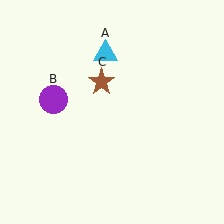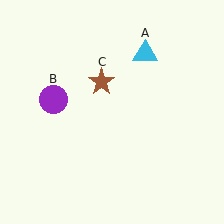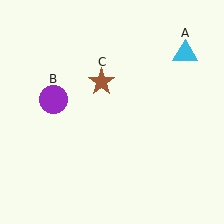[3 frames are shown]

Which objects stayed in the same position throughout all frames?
Purple circle (object B) and brown star (object C) remained stationary.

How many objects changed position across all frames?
1 object changed position: cyan triangle (object A).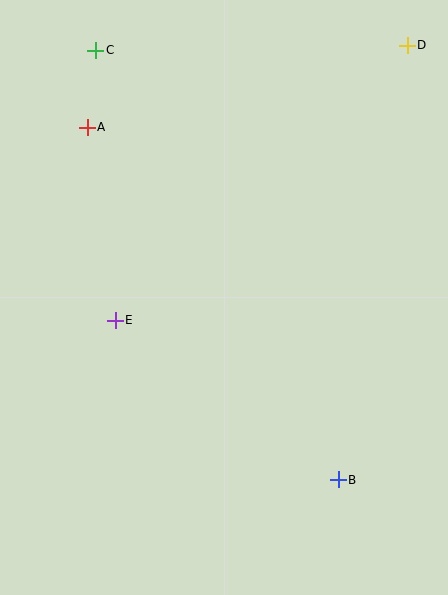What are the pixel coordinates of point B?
Point B is at (338, 480).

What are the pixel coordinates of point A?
Point A is at (87, 127).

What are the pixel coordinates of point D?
Point D is at (407, 45).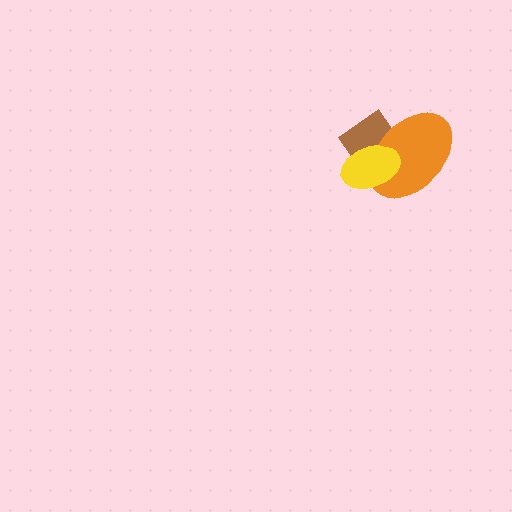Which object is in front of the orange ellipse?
The yellow ellipse is in front of the orange ellipse.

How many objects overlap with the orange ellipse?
2 objects overlap with the orange ellipse.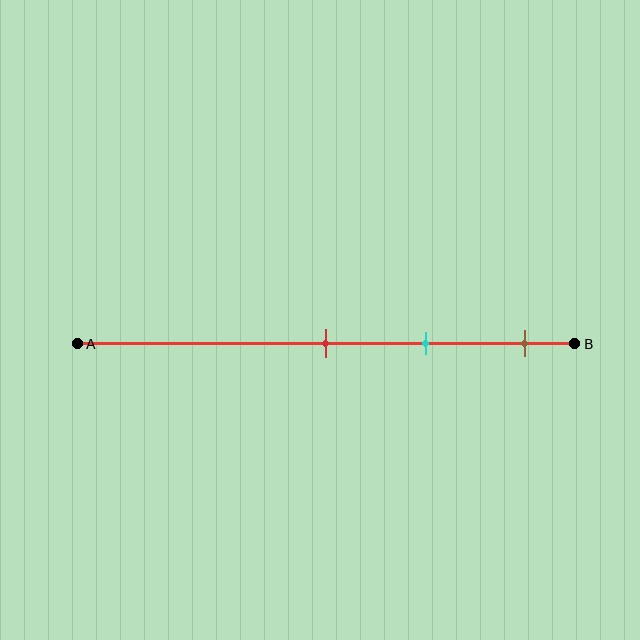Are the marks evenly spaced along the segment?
Yes, the marks are approximately evenly spaced.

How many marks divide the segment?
There are 3 marks dividing the segment.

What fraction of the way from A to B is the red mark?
The red mark is approximately 50% (0.5) of the way from A to B.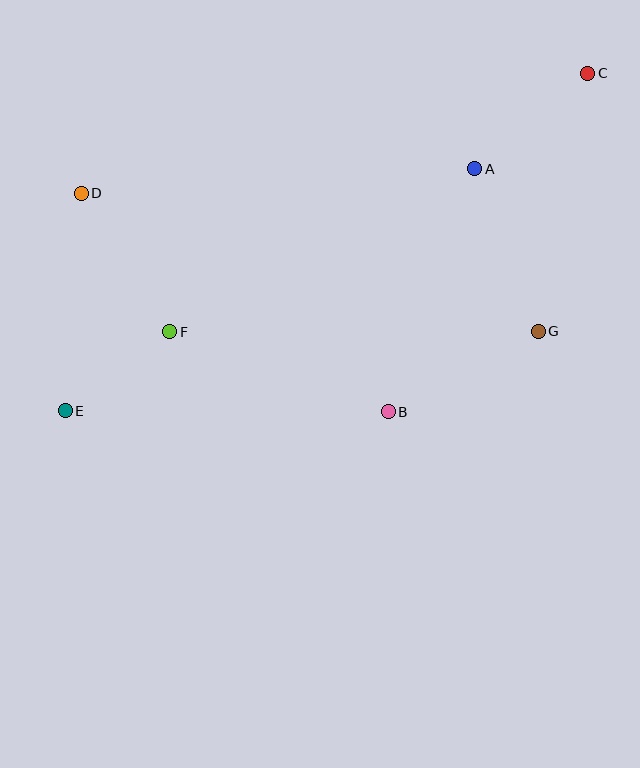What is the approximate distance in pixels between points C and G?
The distance between C and G is approximately 263 pixels.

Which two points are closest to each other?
Points E and F are closest to each other.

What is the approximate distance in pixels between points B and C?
The distance between B and C is approximately 393 pixels.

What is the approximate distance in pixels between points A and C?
The distance between A and C is approximately 148 pixels.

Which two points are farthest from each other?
Points C and E are farthest from each other.